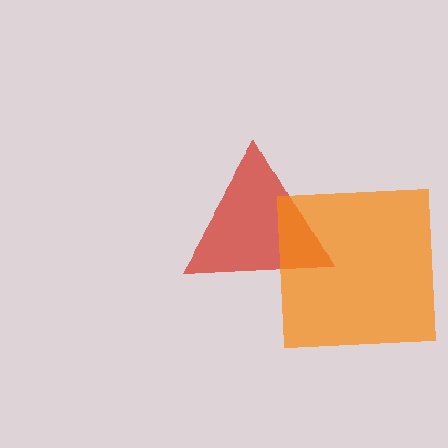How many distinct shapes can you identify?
There are 2 distinct shapes: a red triangle, an orange square.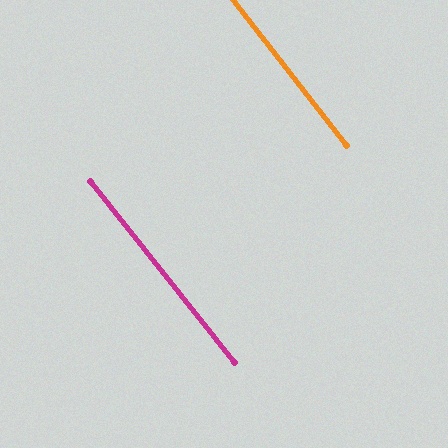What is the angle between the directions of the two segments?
Approximately 1 degree.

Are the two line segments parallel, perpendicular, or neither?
Parallel — their directions differ by only 0.7°.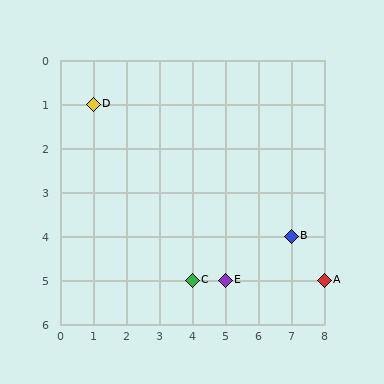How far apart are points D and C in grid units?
Points D and C are 3 columns and 4 rows apart (about 5.0 grid units diagonally).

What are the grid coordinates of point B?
Point B is at grid coordinates (7, 4).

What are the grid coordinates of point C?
Point C is at grid coordinates (4, 5).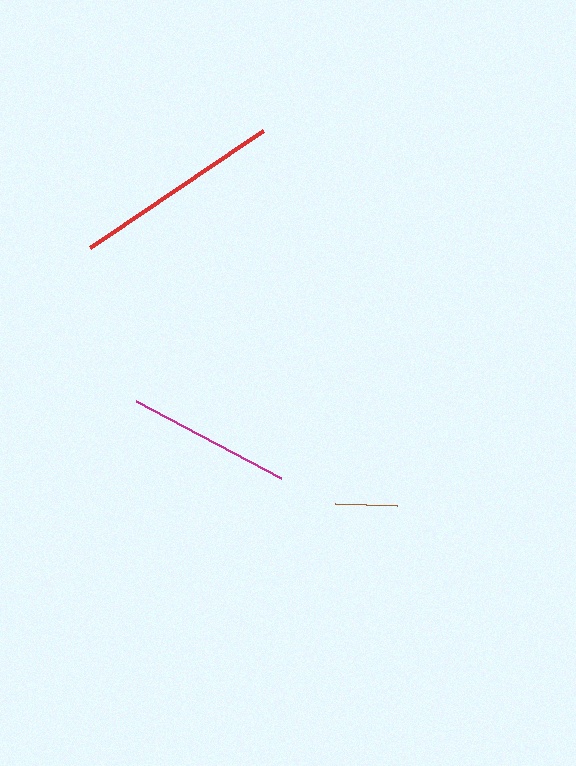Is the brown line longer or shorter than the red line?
The red line is longer than the brown line.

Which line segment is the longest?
The red line is the longest at approximately 208 pixels.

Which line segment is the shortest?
The brown line is the shortest at approximately 63 pixels.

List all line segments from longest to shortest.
From longest to shortest: red, magenta, brown.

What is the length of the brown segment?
The brown segment is approximately 63 pixels long.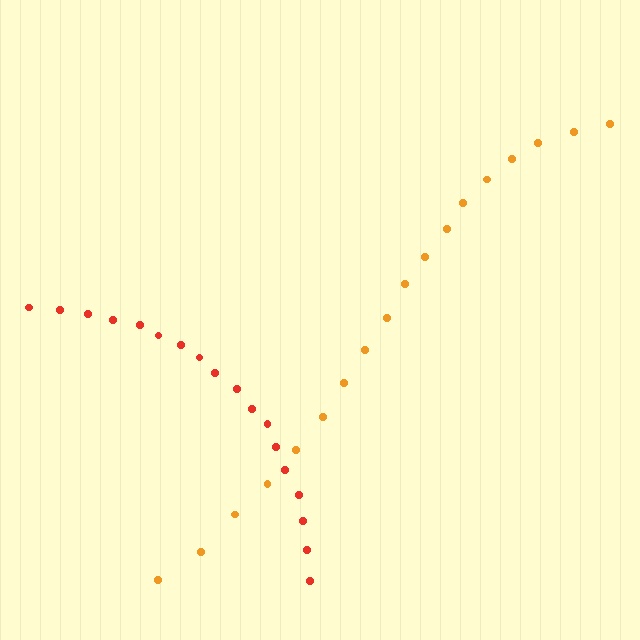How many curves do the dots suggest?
There are 2 distinct paths.